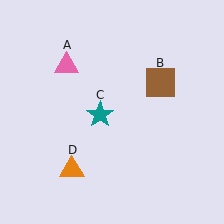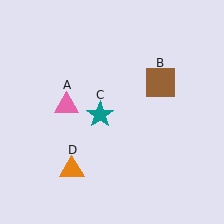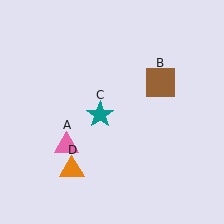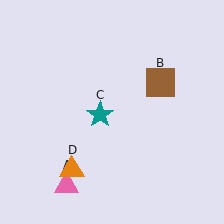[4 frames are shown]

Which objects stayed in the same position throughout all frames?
Brown square (object B) and teal star (object C) and orange triangle (object D) remained stationary.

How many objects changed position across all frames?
1 object changed position: pink triangle (object A).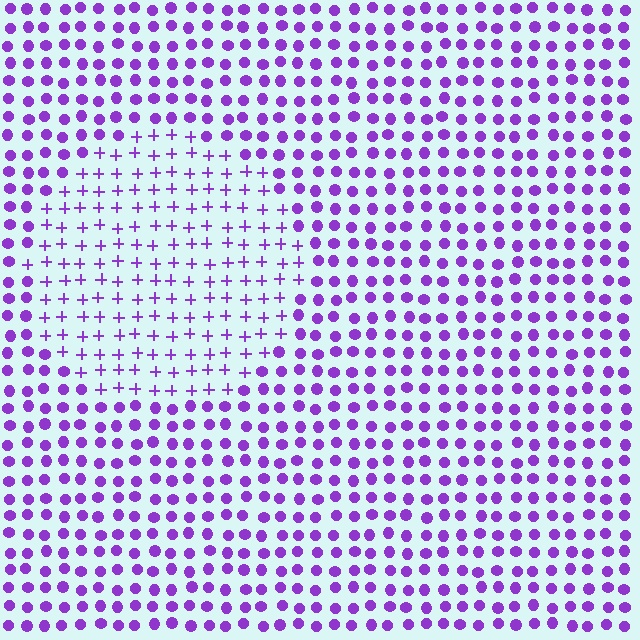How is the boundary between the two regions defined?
The boundary is defined by a change in element shape: plus signs inside vs. circles outside. All elements share the same color and spacing.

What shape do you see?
I see a circle.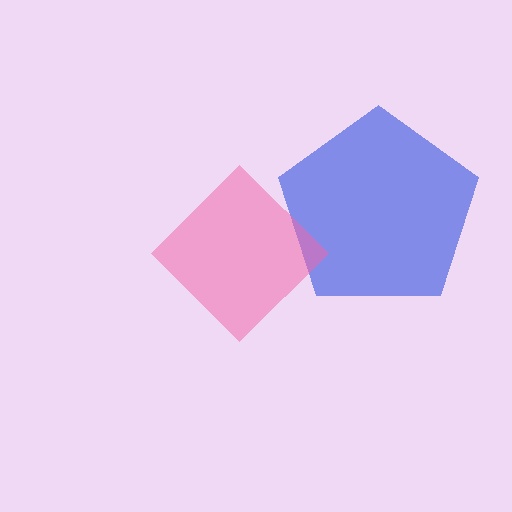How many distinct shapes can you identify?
There are 2 distinct shapes: a blue pentagon, a pink diamond.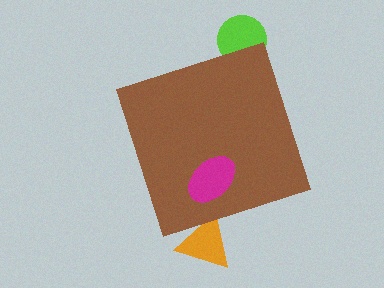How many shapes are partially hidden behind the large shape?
2 shapes are partially hidden.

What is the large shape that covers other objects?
A brown diamond.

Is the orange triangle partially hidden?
Yes, the orange triangle is partially hidden behind the brown diamond.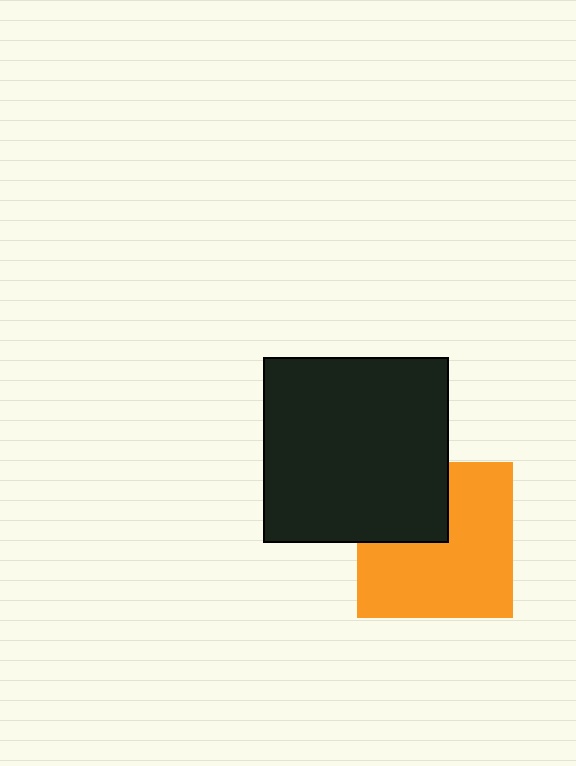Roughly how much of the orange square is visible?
Most of it is visible (roughly 69%).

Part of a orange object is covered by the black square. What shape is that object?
It is a square.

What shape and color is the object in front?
The object in front is a black square.